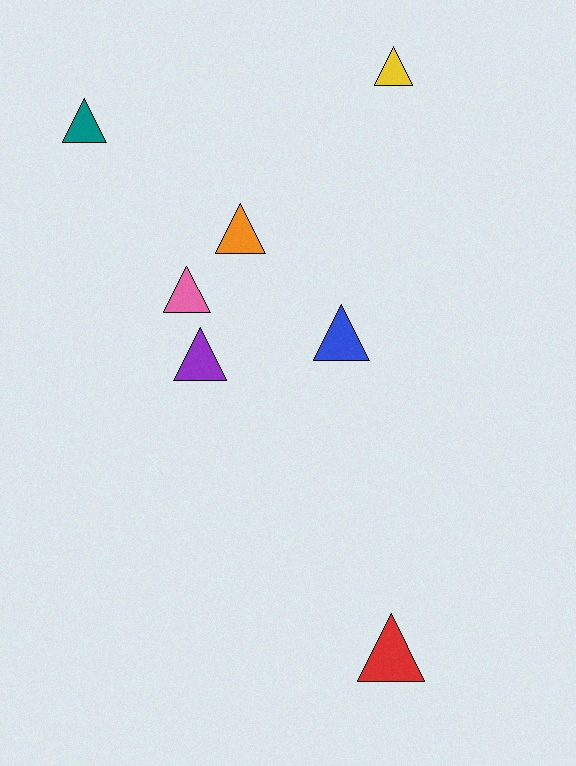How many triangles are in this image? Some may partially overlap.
There are 7 triangles.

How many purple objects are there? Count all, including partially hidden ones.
There is 1 purple object.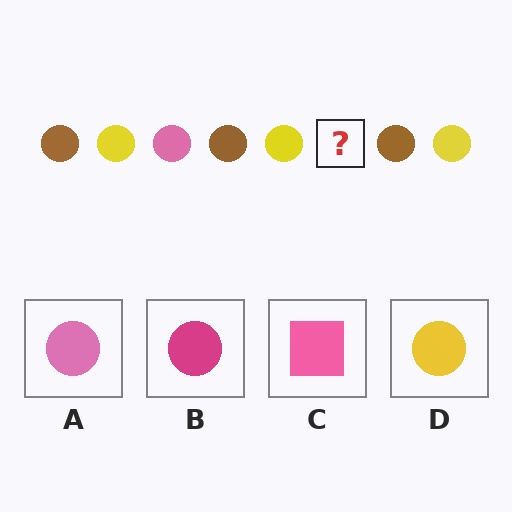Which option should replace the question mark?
Option A.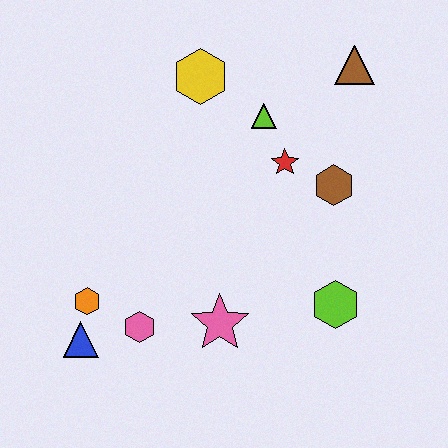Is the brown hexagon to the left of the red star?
No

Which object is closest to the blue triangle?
The orange hexagon is closest to the blue triangle.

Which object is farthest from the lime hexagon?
The yellow hexagon is farthest from the lime hexagon.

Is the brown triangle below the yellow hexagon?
No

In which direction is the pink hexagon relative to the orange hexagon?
The pink hexagon is to the right of the orange hexagon.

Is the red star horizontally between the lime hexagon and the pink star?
Yes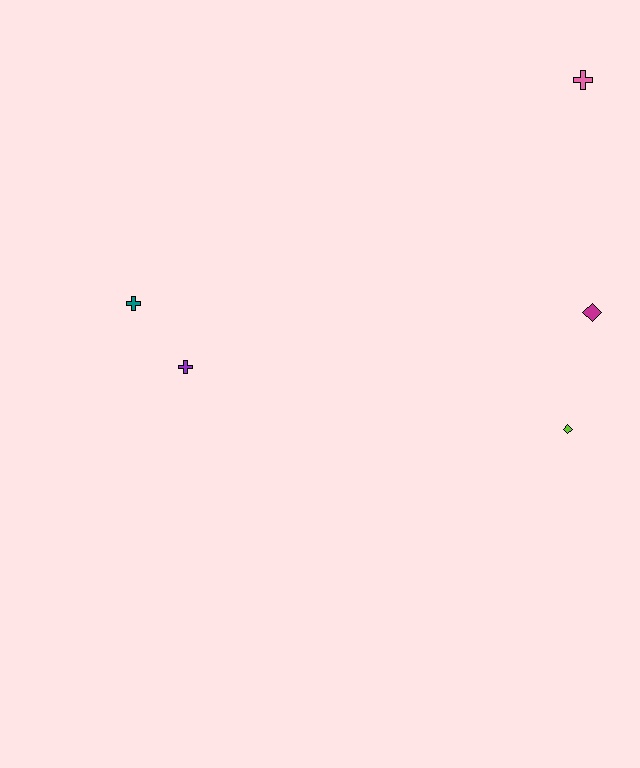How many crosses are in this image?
There are 3 crosses.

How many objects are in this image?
There are 5 objects.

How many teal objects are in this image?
There is 1 teal object.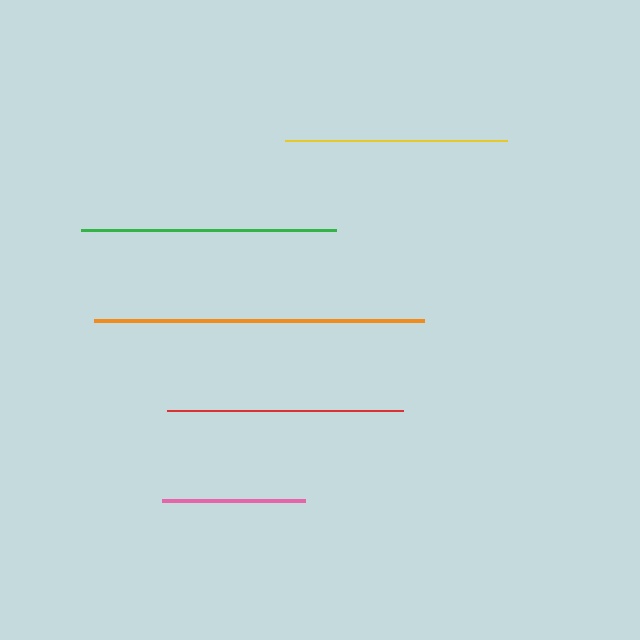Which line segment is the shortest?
The pink line is the shortest at approximately 143 pixels.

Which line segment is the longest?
The orange line is the longest at approximately 330 pixels.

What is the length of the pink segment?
The pink segment is approximately 143 pixels long.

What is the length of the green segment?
The green segment is approximately 255 pixels long.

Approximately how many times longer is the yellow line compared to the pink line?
The yellow line is approximately 1.6 times the length of the pink line.